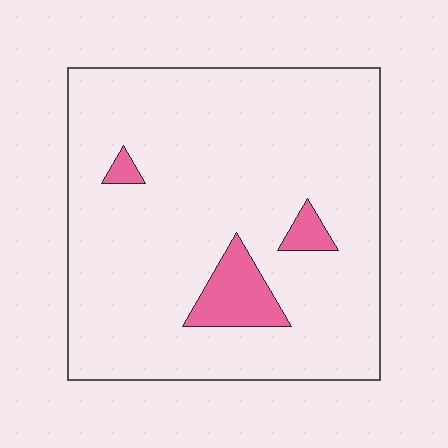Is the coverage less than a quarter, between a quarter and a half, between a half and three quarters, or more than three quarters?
Less than a quarter.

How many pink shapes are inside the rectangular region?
3.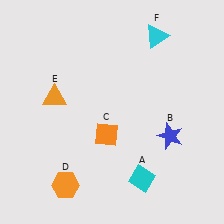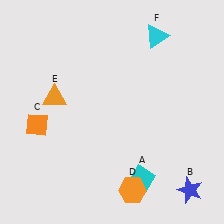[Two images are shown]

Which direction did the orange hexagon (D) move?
The orange hexagon (D) moved right.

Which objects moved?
The objects that moved are: the blue star (B), the orange diamond (C), the orange hexagon (D).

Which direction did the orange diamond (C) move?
The orange diamond (C) moved left.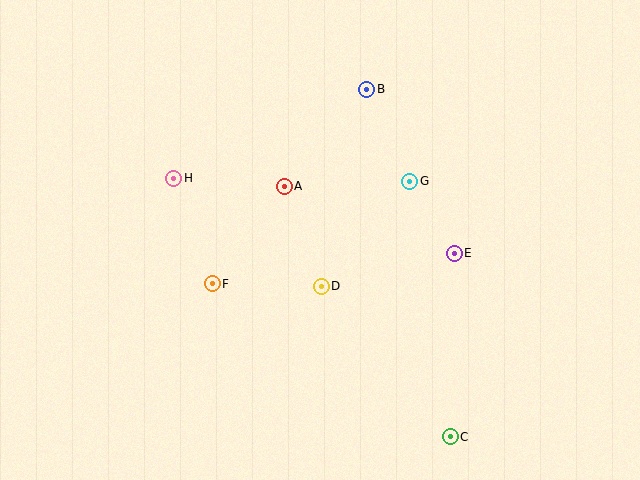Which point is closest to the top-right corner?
Point B is closest to the top-right corner.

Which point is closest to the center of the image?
Point D at (321, 286) is closest to the center.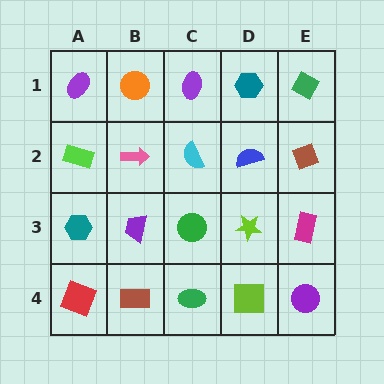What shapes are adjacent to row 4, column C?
A green circle (row 3, column C), a brown rectangle (row 4, column B), a lime square (row 4, column D).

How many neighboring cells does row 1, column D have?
3.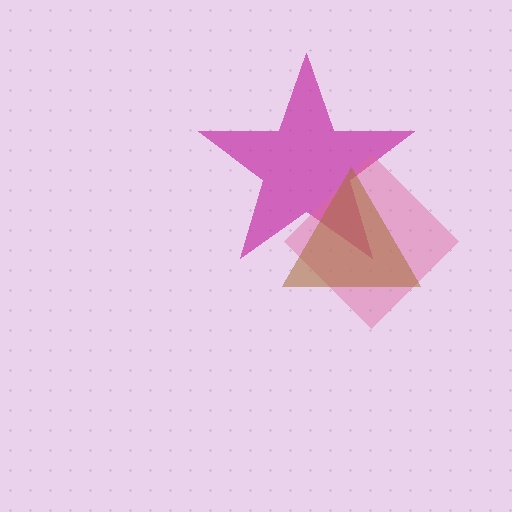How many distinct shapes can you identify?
There are 3 distinct shapes: a magenta star, a pink diamond, a brown triangle.